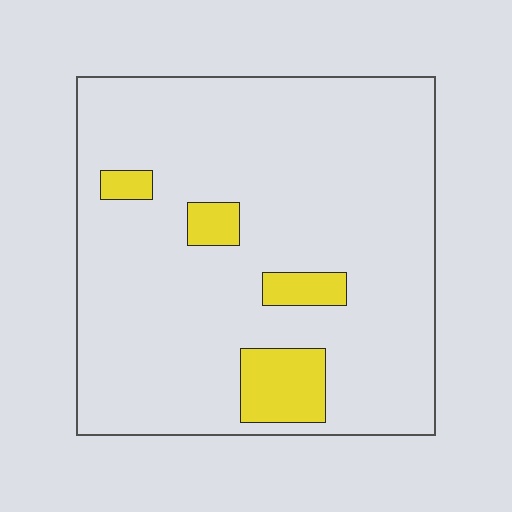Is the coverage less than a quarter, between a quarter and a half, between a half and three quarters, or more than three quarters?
Less than a quarter.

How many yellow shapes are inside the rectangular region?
4.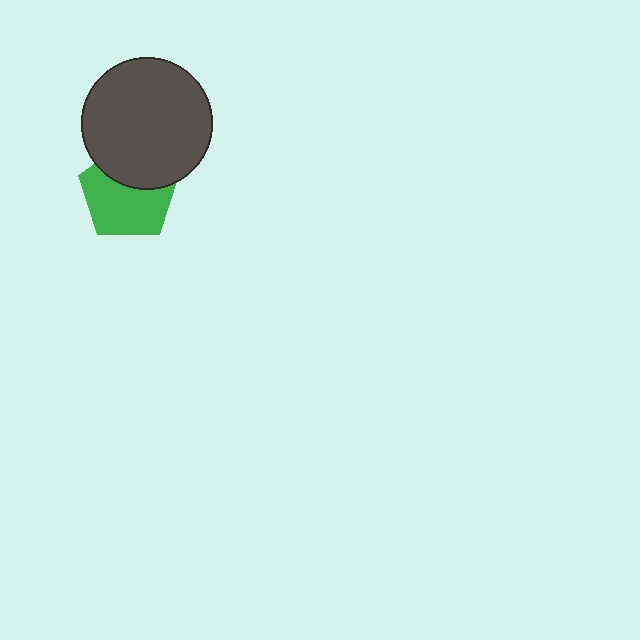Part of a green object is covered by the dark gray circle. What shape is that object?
It is a pentagon.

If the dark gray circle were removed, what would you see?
You would see the complete green pentagon.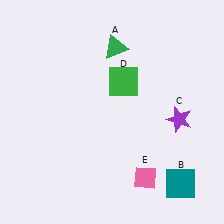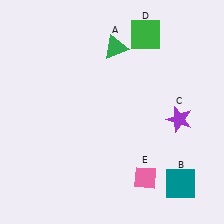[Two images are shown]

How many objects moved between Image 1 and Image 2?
1 object moved between the two images.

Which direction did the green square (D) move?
The green square (D) moved up.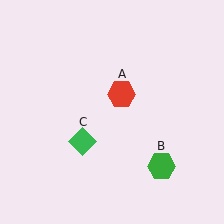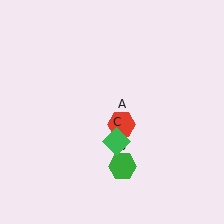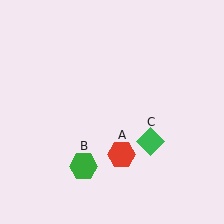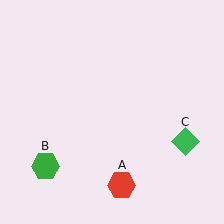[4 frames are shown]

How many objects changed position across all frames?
3 objects changed position: red hexagon (object A), green hexagon (object B), green diamond (object C).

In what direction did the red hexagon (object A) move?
The red hexagon (object A) moved down.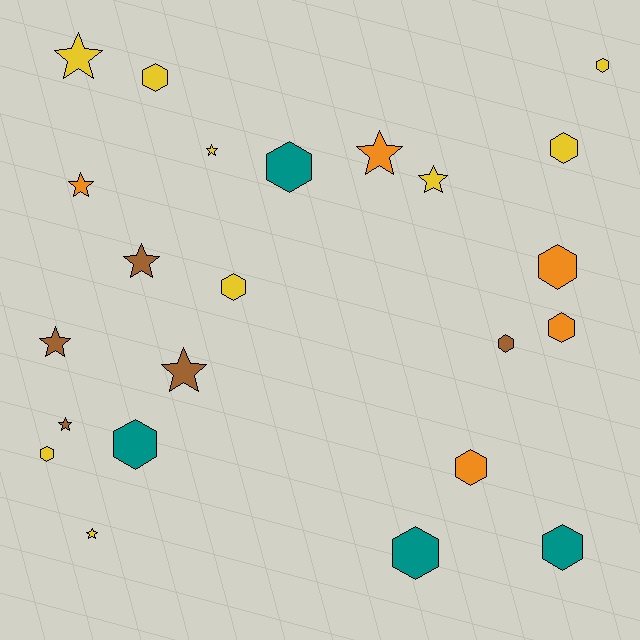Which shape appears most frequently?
Hexagon, with 13 objects.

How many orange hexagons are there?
There are 3 orange hexagons.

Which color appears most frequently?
Yellow, with 9 objects.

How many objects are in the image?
There are 23 objects.